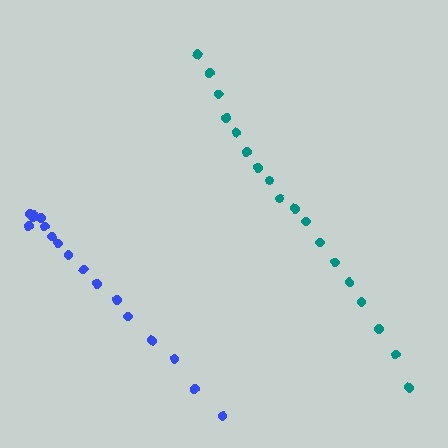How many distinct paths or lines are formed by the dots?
There are 2 distinct paths.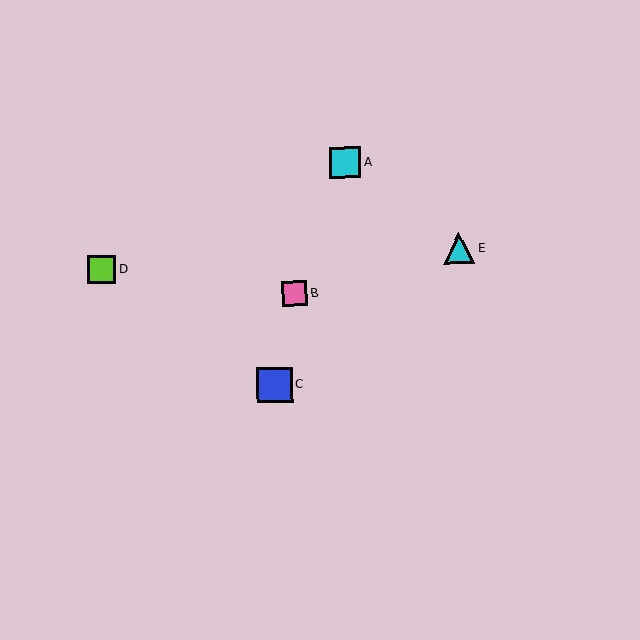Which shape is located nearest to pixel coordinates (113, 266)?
The lime square (labeled D) at (102, 269) is nearest to that location.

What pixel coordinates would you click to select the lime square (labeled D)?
Click at (102, 269) to select the lime square D.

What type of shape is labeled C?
Shape C is a blue square.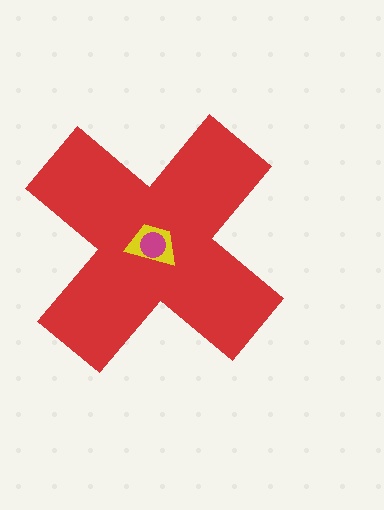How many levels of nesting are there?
3.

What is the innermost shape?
The magenta circle.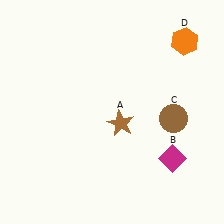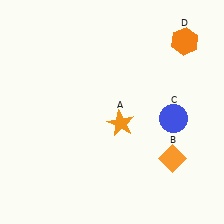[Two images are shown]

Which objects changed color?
A changed from brown to orange. B changed from magenta to orange. C changed from brown to blue.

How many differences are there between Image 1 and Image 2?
There are 3 differences between the two images.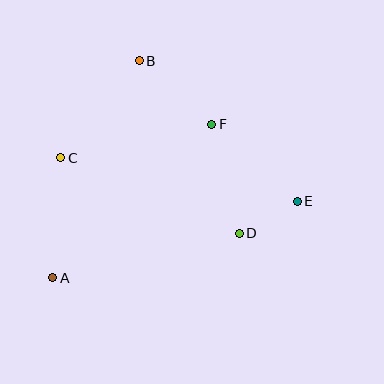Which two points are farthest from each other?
Points A and E are farthest from each other.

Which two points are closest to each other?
Points D and E are closest to each other.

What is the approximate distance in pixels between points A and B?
The distance between A and B is approximately 233 pixels.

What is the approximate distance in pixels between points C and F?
The distance between C and F is approximately 155 pixels.